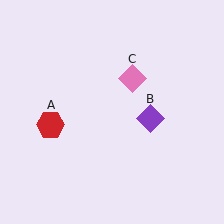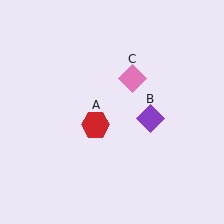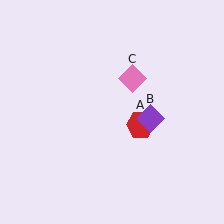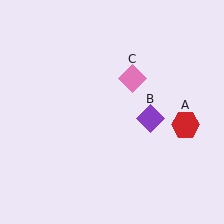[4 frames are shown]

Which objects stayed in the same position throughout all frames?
Purple diamond (object B) and pink diamond (object C) remained stationary.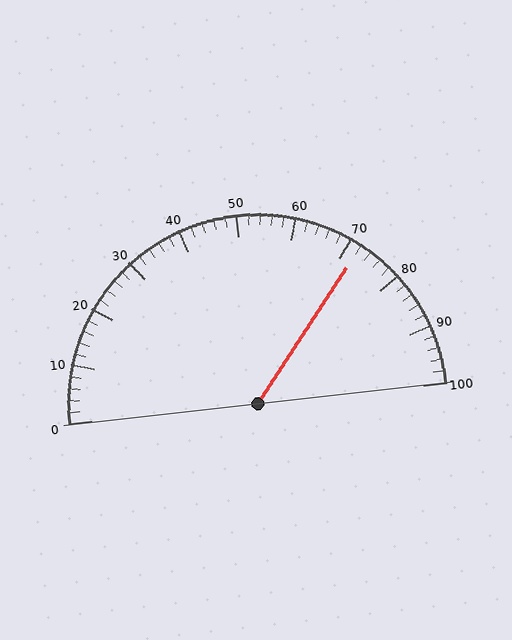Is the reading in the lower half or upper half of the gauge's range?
The reading is in the upper half of the range (0 to 100).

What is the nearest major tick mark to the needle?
The nearest major tick mark is 70.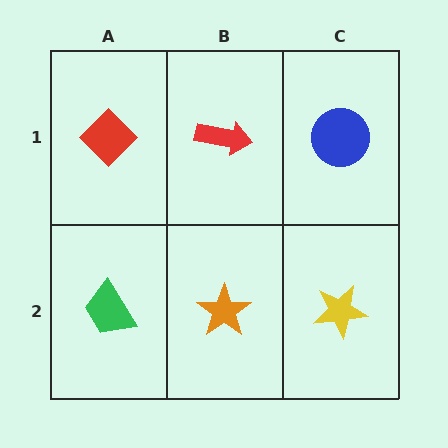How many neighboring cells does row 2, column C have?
2.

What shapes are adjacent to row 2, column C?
A blue circle (row 1, column C), an orange star (row 2, column B).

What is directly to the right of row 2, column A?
An orange star.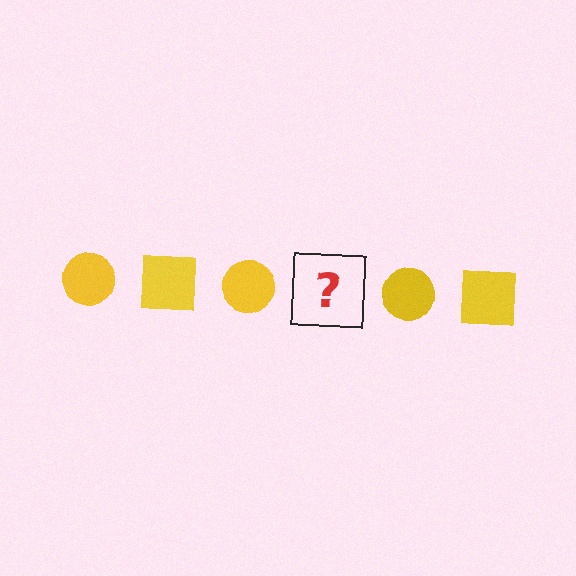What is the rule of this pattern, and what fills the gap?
The rule is that the pattern cycles through circle, square shapes in yellow. The gap should be filled with a yellow square.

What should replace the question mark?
The question mark should be replaced with a yellow square.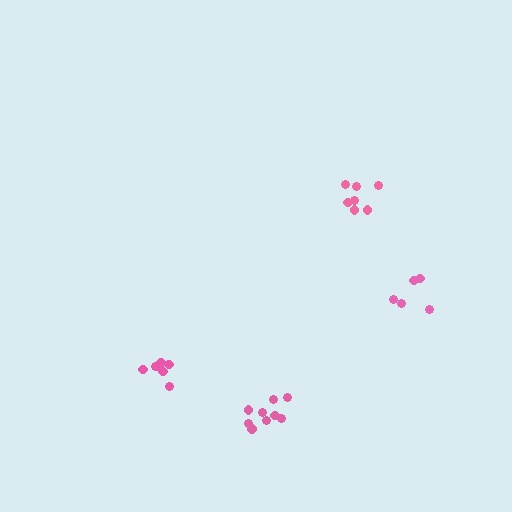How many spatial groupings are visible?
There are 4 spatial groupings.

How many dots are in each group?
Group 1: 7 dots, Group 2: 9 dots, Group 3: 7 dots, Group 4: 5 dots (28 total).